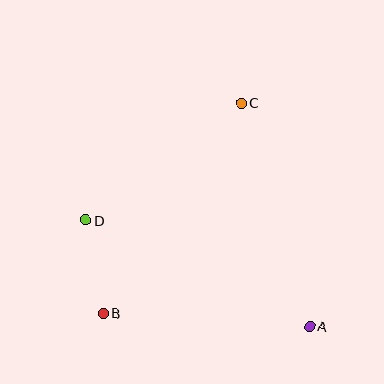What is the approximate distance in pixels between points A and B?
The distance between A and B is approximately 207 pixels.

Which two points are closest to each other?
Points B and D are closest to each other.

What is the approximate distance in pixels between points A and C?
The distance between A and C is approximately 234 pixels.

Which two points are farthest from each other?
Points B and C are farthest from each other.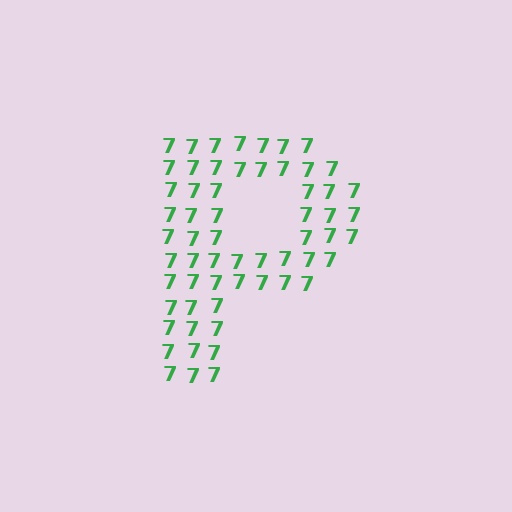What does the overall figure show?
The overall figure shows the letter P.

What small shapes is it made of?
It is made of small digit 7's.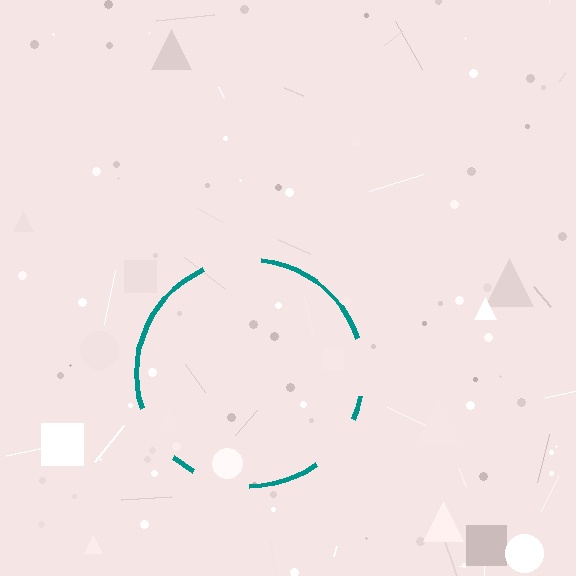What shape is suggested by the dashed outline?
The dashed outline suggests a circle.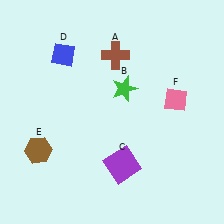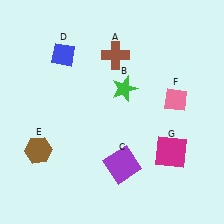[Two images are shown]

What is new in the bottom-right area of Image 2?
A magenta square (G) was added in the bottom-right area of Image 2.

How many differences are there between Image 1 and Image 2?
There is 1 difference between the two images.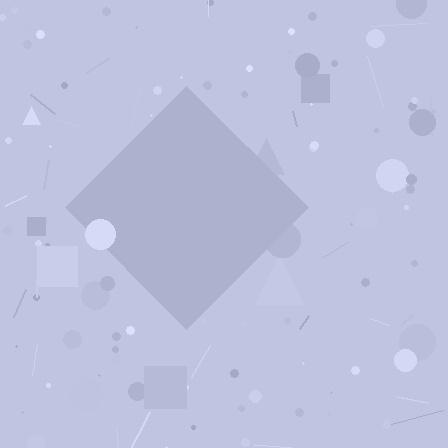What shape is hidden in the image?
A diamond is hidden in the image.